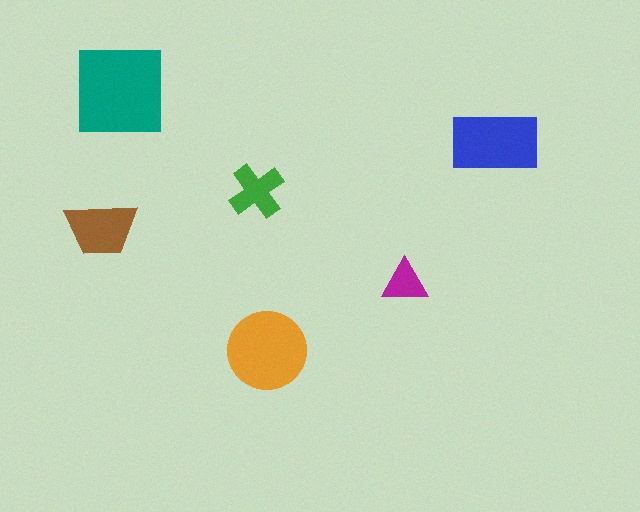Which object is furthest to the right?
The blue rectangle is rightmost.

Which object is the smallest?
The magenta triangle.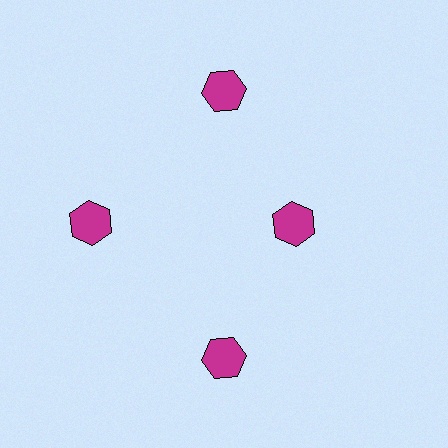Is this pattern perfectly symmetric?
No. The 4 magenta hexagons are arranged in a ring, but one element near the 3 o'clock position is pulled inward toward the center, breaking the 4-fold rotational symmetry.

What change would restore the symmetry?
The symmetry would be restored by moving it outward, back onto the ring so that all 4 hexagons sit at equal angles and equal distance from the center.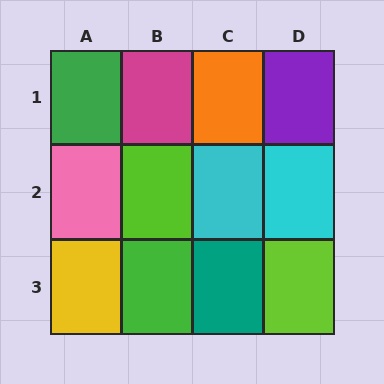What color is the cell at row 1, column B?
Magenta.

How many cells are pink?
1 cell is pink.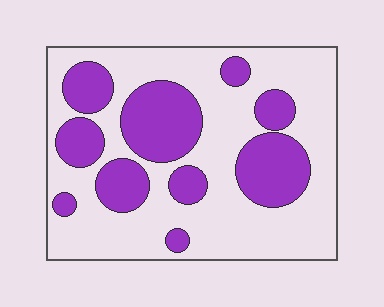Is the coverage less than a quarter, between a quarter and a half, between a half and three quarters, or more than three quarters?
Between a quarter and a half.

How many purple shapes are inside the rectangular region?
10.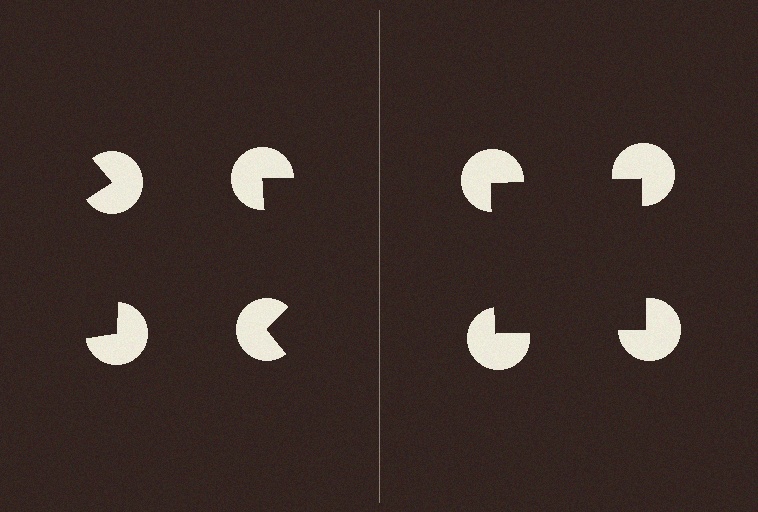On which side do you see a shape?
An illusory square appears on the right side. On the left side the wedge cuts are rotated, so no coherent shape forms.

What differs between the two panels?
The pac-man discs are positioned identically on both sides; only the wedge orientations differ. On the right they align to a square; on the left they are misaligned.